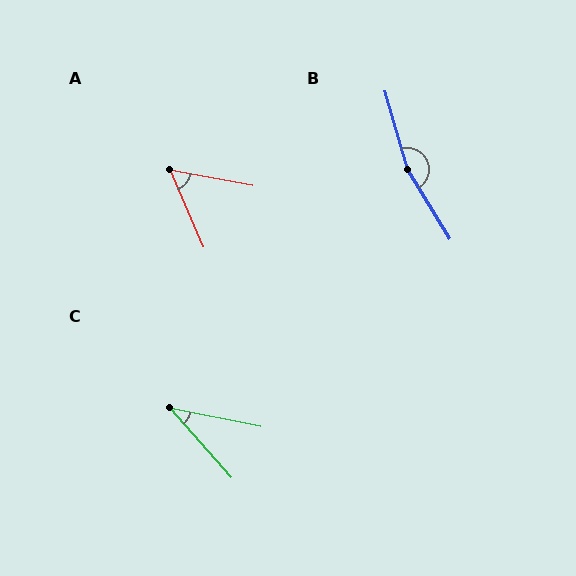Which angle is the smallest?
C, at approximately 37 degrees.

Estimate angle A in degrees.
Approximately 56 degrees.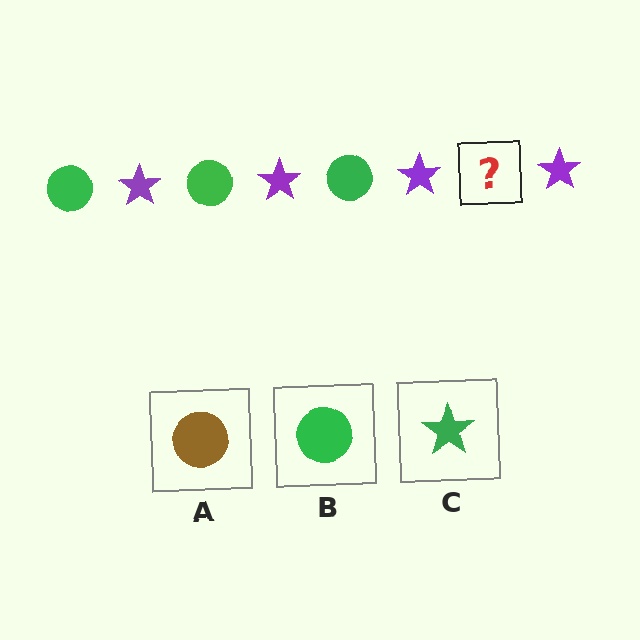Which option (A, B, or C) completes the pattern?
B.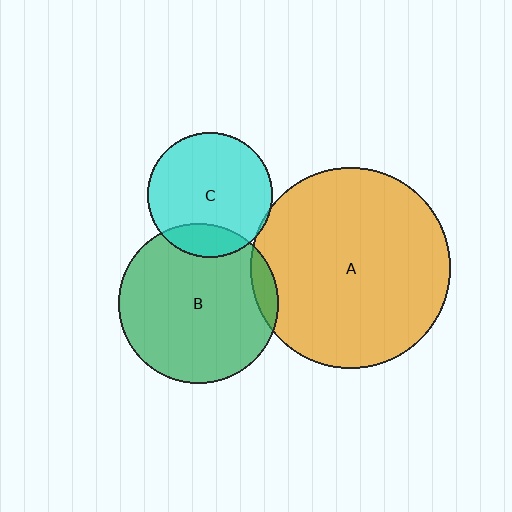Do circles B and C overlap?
Yes.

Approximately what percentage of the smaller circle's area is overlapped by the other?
Approximately 15%.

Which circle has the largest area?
Circle A (orange).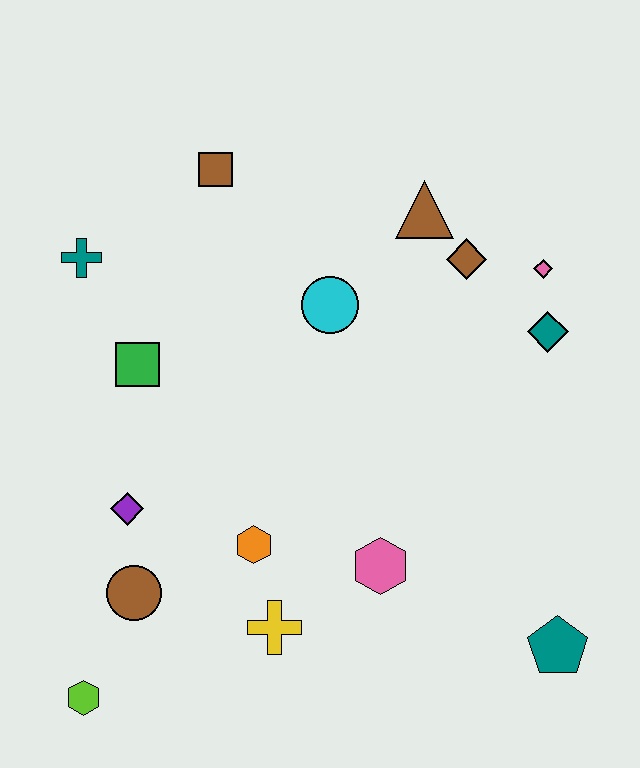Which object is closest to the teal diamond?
The pink diamond is closest to the teal diamond.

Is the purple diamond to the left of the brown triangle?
Yes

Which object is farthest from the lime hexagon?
The pink diamond is farthest from the lime hexagon.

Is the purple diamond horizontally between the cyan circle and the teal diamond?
No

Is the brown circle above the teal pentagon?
Yes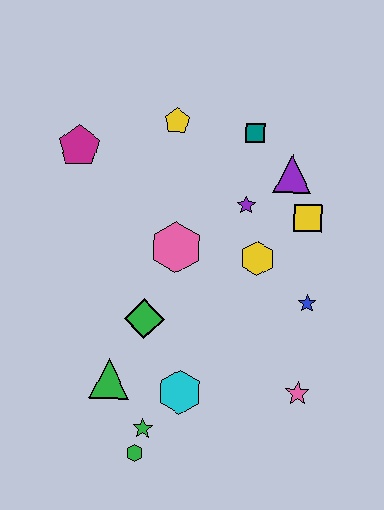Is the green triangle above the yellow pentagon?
No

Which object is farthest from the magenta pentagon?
The pink star is farthest from the magenta pentagon.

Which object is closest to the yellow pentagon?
The teal square is closest to the yellow pentagon.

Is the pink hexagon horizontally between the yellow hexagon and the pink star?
No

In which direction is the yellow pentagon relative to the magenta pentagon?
The yellow pentagon is to the right of the magenta pentagon.